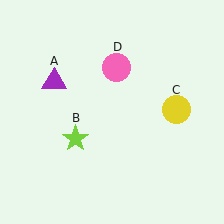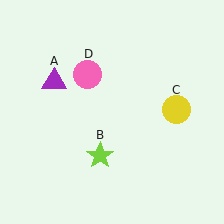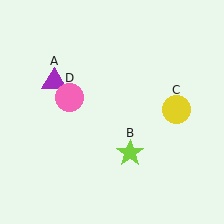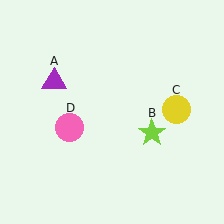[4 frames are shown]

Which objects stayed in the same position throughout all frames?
Purple triangle (object A) and yellow circle (object C) remained stationary.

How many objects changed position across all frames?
2 objects changed position: lime star (object B), pink circle (object D).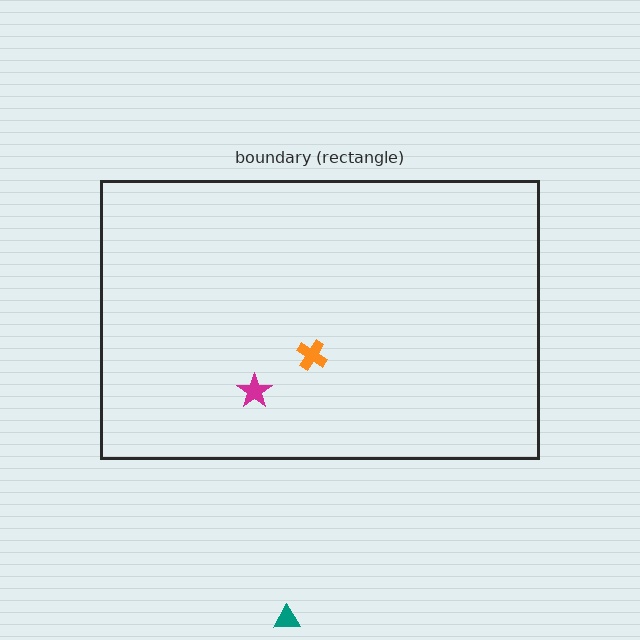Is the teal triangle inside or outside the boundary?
Outside.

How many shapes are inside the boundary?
2 inside, 1 outside.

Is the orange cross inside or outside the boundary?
Inside.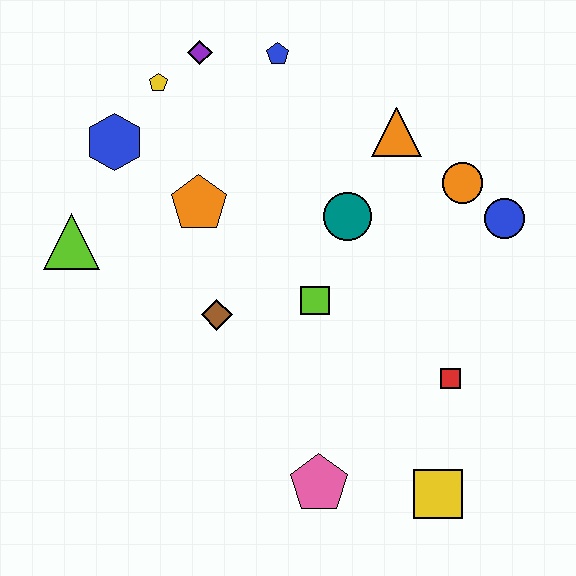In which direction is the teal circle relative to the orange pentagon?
The teal circle is to the right of the orange pentagon.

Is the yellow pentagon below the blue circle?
No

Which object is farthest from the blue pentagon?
The yellow square is farthest from the blue pentagon.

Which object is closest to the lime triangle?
The blue hexagon is closest to the lime triangle.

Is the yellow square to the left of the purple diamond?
No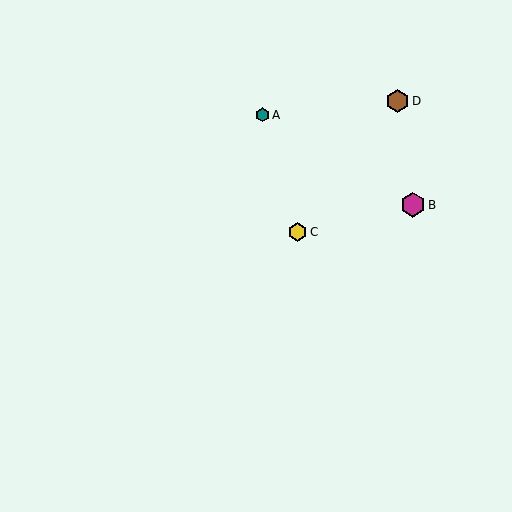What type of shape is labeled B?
Shape B is a magenta hexagon.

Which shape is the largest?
The magenta hexagon (labeled B) is the largest.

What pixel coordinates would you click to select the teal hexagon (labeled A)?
Click at (262, 115) to select the teal hexagon A.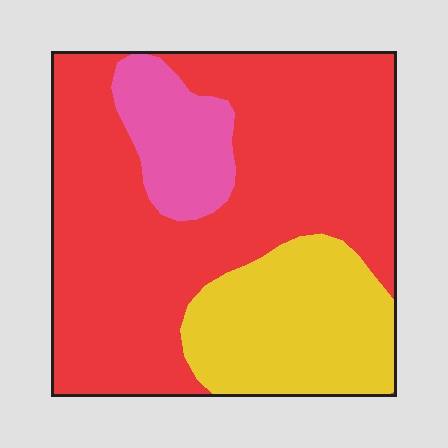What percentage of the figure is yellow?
Yellow covers around 25% of the figure.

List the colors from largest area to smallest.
From largest to smallest: red, yellow, pink.